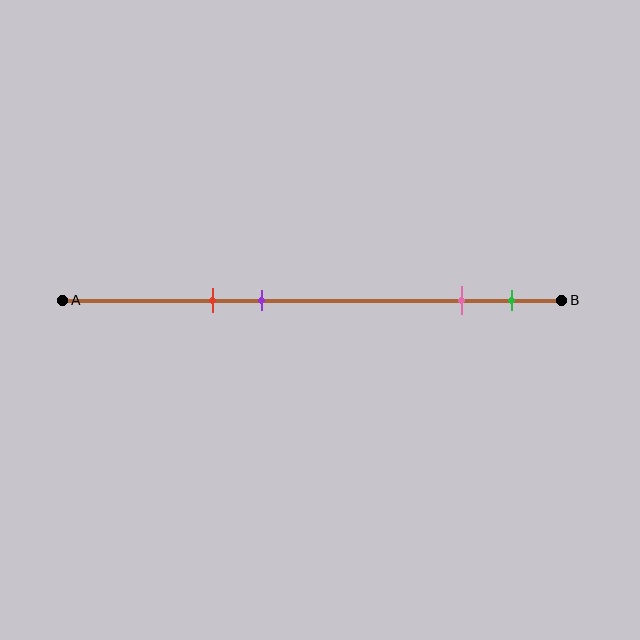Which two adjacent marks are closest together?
The pink and green marks are the closest adjacent pair.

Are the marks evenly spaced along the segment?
No, the marks are not evenly spaced.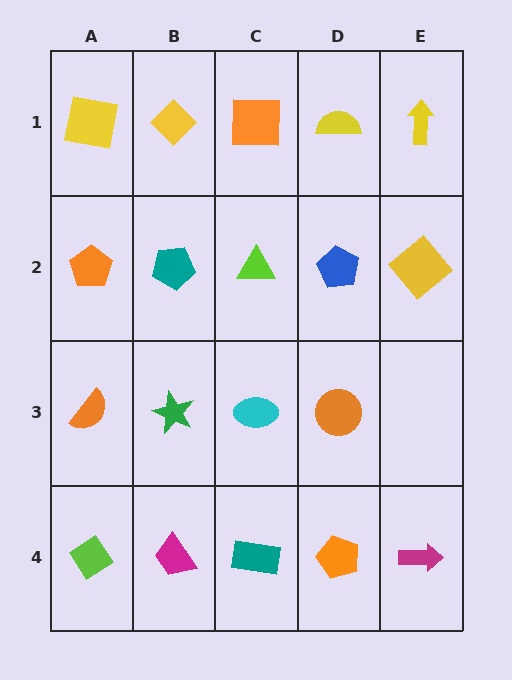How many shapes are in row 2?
5 shapes.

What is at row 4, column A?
A lime diamond.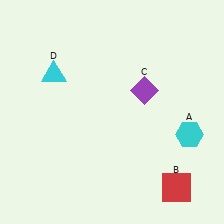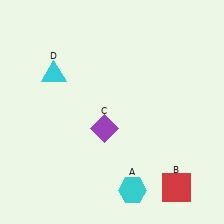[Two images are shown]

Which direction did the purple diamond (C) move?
The purple diamond (C) moved left.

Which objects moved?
The objects that moved are: the cyan hexagon (A), the purple diamond (C).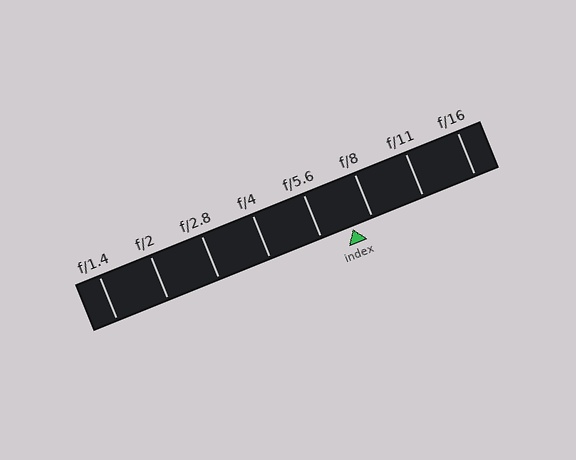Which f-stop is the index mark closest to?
The index mark is closest to f/8.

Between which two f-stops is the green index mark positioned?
The index mark is between f/5.6 and f/8.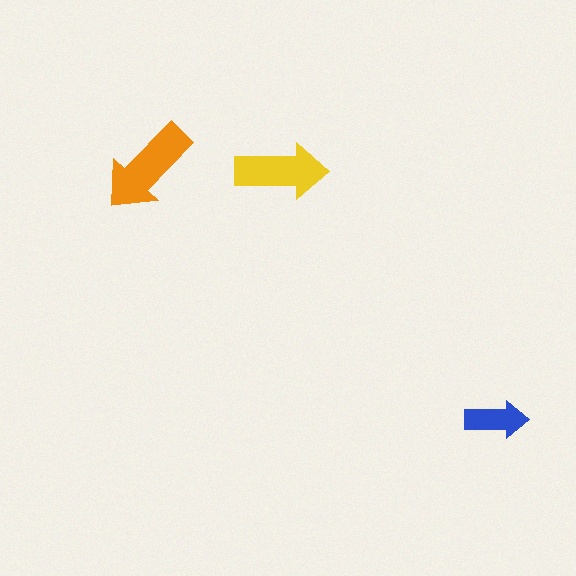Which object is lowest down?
The blue arrow is bottommost.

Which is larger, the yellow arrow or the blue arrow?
The yellow one.